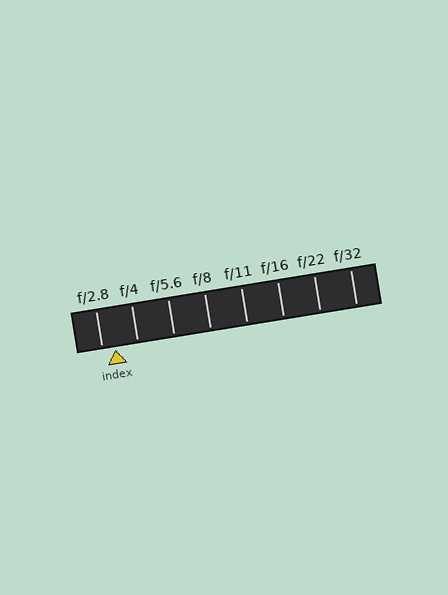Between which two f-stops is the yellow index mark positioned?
The index mark is between f/2.8 and f/4.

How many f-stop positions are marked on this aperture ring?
There are 8 f-stop positions marked.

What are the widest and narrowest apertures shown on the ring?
The widest aperture shown is f/2.8 and the narrowest is f/32.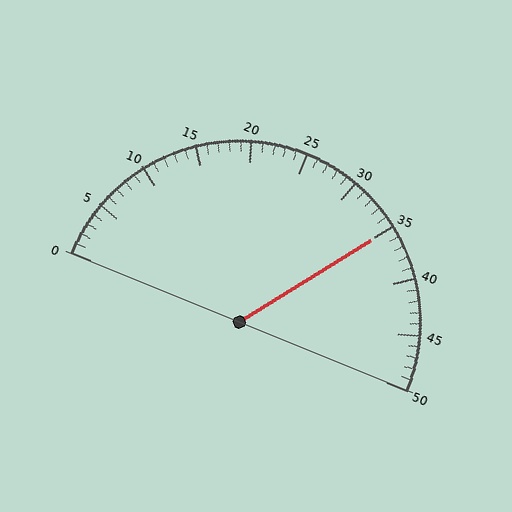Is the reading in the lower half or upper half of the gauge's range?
The reading is in the upper half of the range (0 to 50).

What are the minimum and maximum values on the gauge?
The gauge ranges from 0 to 50.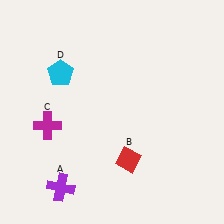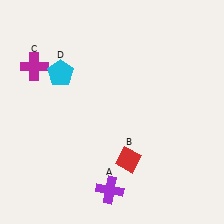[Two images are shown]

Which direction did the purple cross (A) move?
The purple cross (A) moved right.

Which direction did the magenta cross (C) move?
The magenta cross (C) moved up.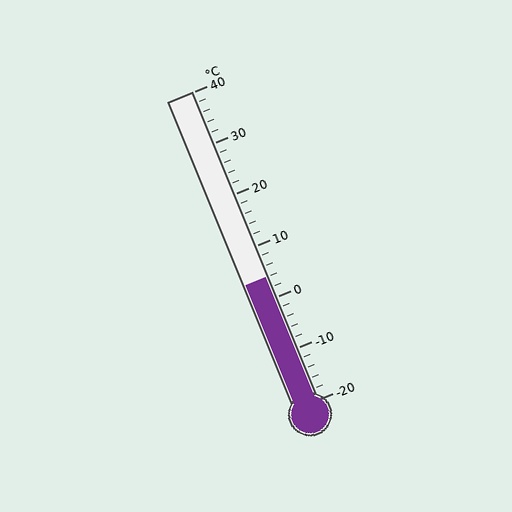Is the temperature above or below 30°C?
The temperature is below 30°C.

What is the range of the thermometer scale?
The thermometer scale ranges from -20°C to 40°C.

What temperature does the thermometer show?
The thermometer shows approximately 4°C.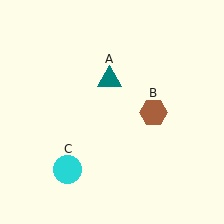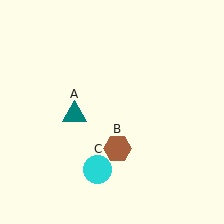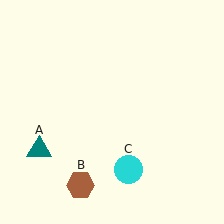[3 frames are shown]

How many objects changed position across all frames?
3 objects changed position: teal triangle (object A), brown hexagon (object B), cyan circle (object C).